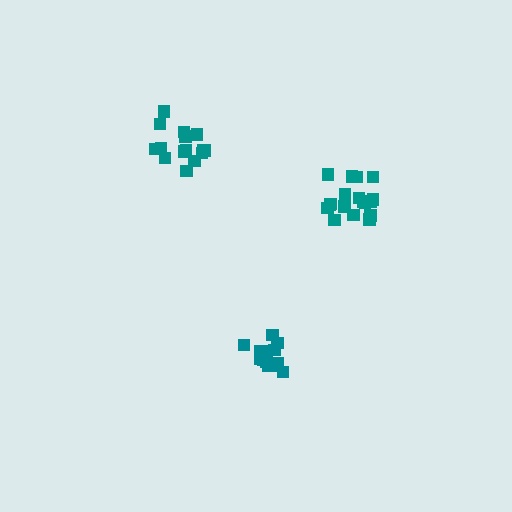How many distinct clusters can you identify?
There are 3 distinct clusters.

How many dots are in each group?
Group 1: 15 dots, Group 2: 15 dots, Group 3: 18 dots (48 total).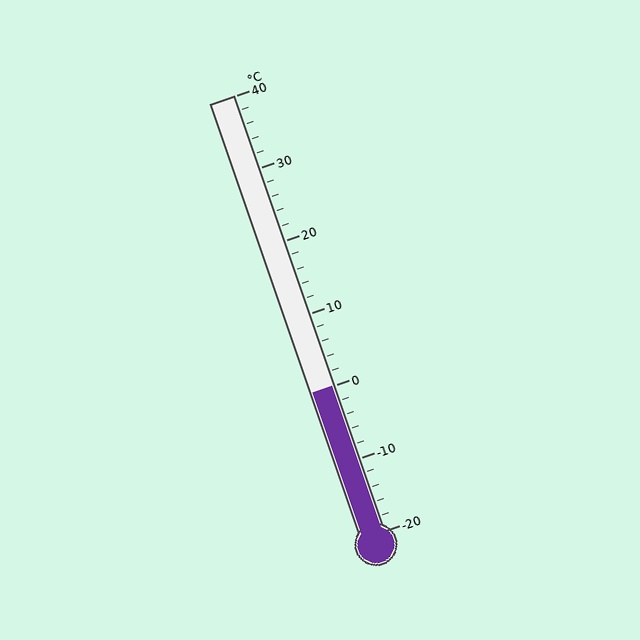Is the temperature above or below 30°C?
The temperature is below 30°C.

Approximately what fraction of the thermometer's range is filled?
The thermometer is filled to approximately 35% of its range.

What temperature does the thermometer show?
The thermometer shows approximately 0°C.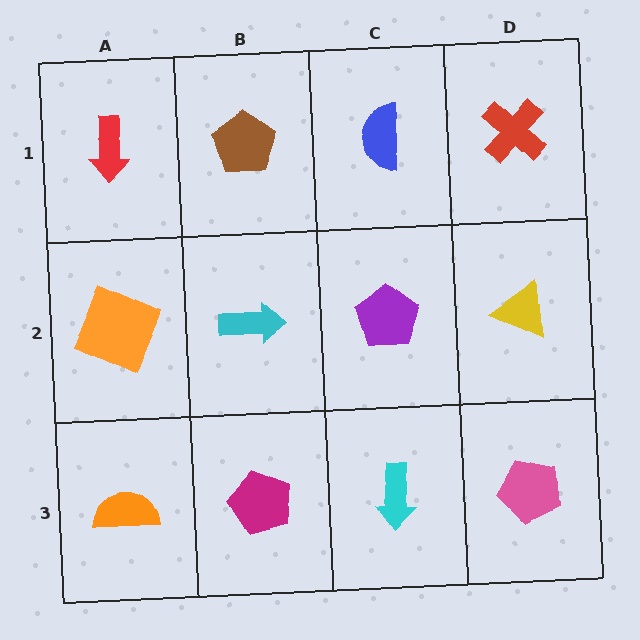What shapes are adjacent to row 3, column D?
A yellow triangle (row 2, column D), a cyan arrow (row 3, column C).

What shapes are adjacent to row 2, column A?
A red arrow (row 1, column A), an orange semicircle (row 3, column A), a cyan arrow (row 2, column B).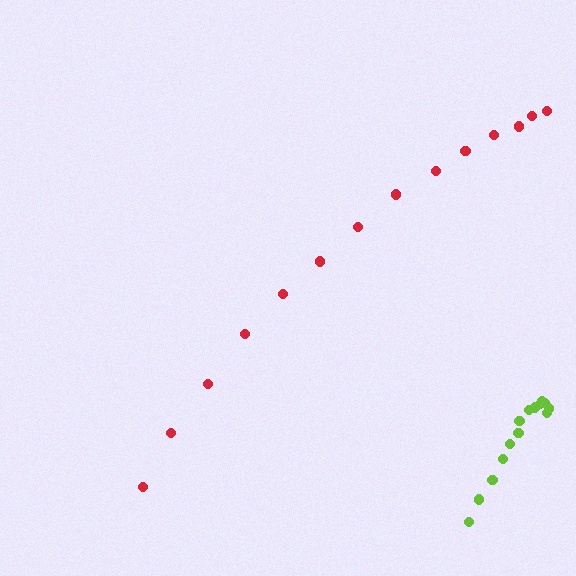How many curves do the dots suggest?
There are 2 distinct paths.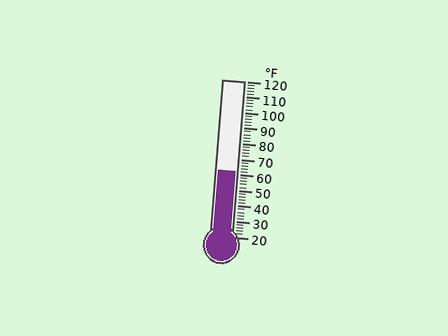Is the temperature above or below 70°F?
The temperature is below 70°F.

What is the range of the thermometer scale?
The thermometer scale ranges from 20°F to 120°F.